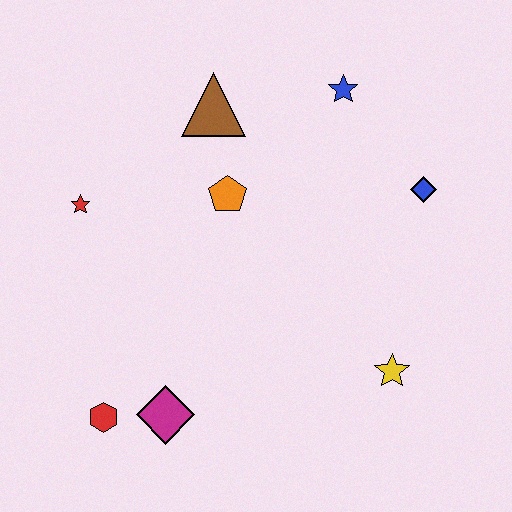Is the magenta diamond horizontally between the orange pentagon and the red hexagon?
Yes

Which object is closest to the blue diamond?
The blue star is closest to the blue diamond.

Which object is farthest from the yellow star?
The red star is farthest from the yellow star.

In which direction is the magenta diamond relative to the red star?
The magenta diamond is below the red star.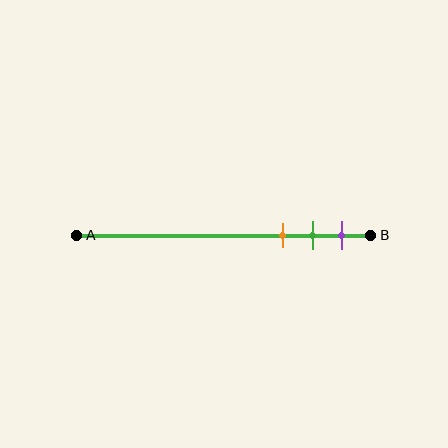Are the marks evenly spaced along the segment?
Yes, the marks are approximately evenly spaced.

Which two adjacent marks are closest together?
The green and purple marks are the closest adjacent pair.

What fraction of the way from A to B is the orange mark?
The orange mark is approximately 70% (0.7) of the way from A to B.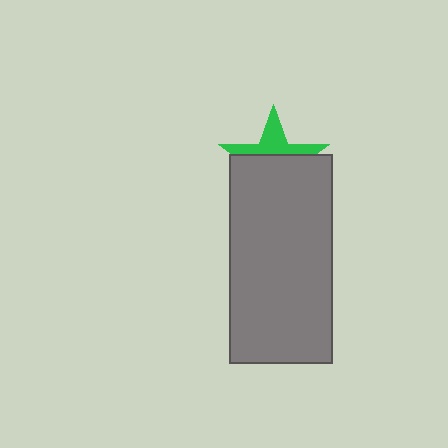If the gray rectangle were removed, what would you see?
You would see the complete green star.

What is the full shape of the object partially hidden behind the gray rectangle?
The partially hidden object is a green star.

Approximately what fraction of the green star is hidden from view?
Roughly 62% of the green star is hidden behind the gray rectangle.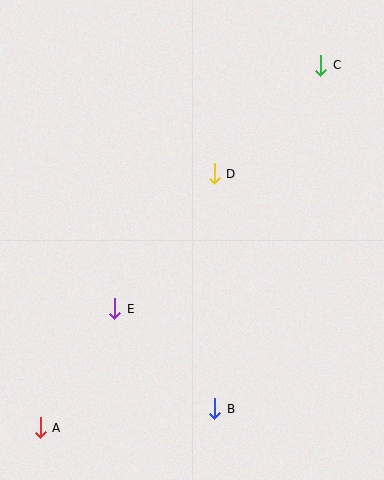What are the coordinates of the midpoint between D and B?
The midpoint between D and B is at (214, 291).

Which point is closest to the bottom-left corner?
Point A is closest to the bottom-left corner.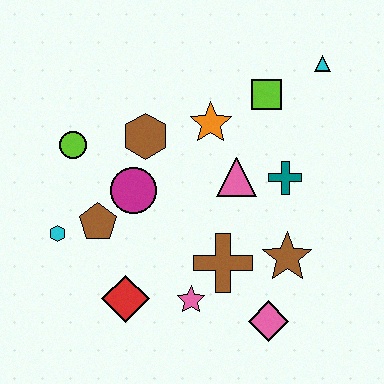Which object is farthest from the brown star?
The lime circle is farthest from the brown star.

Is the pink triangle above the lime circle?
No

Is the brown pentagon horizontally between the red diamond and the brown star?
No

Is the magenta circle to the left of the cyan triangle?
Yes